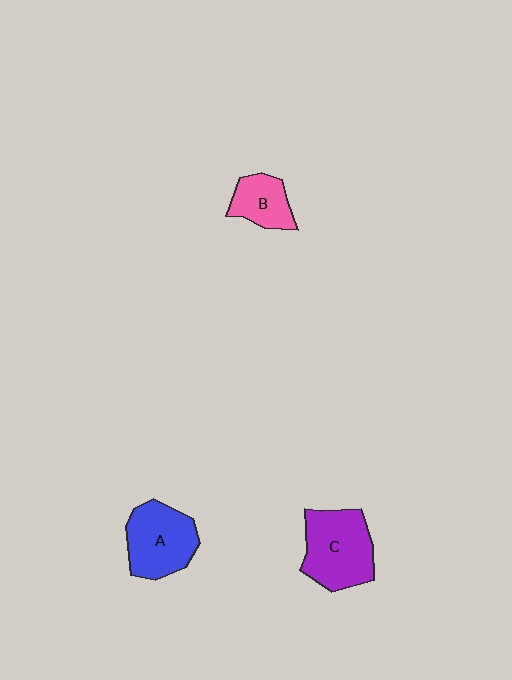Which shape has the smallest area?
Shape B (pink).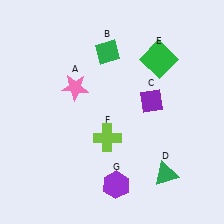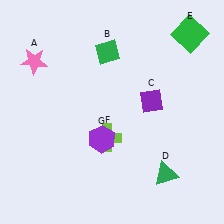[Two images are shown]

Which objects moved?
The objects that moved are: the pink star (A), the green square (E), the purple hexagon (G).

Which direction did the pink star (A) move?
The pink star (A) moved left.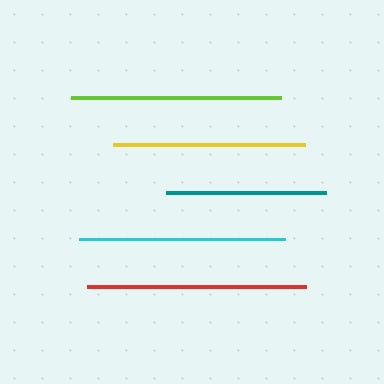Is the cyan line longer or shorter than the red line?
The red line is longer than the cyan line.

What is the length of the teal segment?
The teal segment is approximately 160 pixels long.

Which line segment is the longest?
The red line is the longest at approximately 219 pixels.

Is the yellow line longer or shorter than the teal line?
The yellow line is longer than the teal line.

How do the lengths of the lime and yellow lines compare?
The lime and yellow lines are approximately the same length.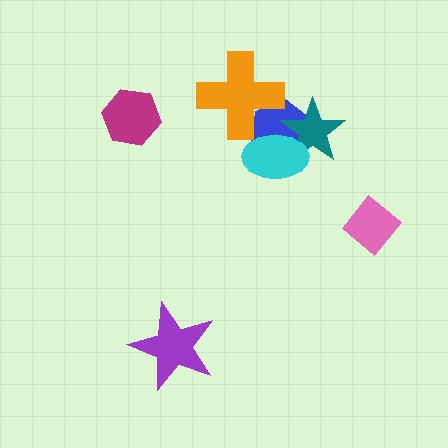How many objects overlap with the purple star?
0 objects overlap with the purple star.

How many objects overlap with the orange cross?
1 object overlaps with the orange cross.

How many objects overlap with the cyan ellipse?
2 objects overlap with the cyan ellipse.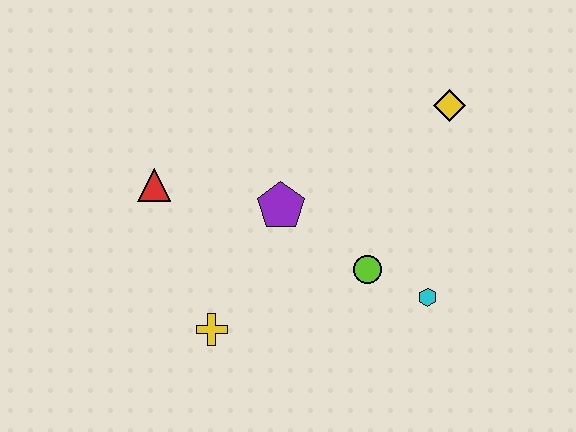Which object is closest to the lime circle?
The cyan hexagon is closest to the lime circle.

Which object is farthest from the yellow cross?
The yellow diamond is farthest from the yellow cross.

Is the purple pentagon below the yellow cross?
No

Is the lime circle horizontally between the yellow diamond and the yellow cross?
Yes